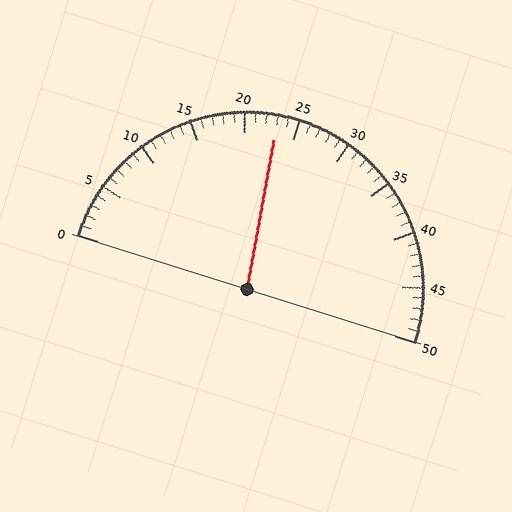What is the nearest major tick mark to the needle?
The nearest major tick mark is 25.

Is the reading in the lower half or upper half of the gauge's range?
The reading is in the lower half of the range (0 to 50).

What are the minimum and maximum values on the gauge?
The gauge ranges from 0 to 50.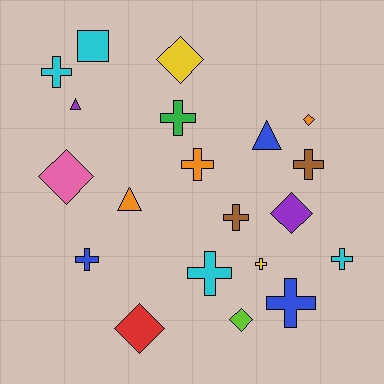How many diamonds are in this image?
There are 6 diamonds.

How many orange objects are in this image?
There are 3 orange objects.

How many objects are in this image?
There are 20 objects.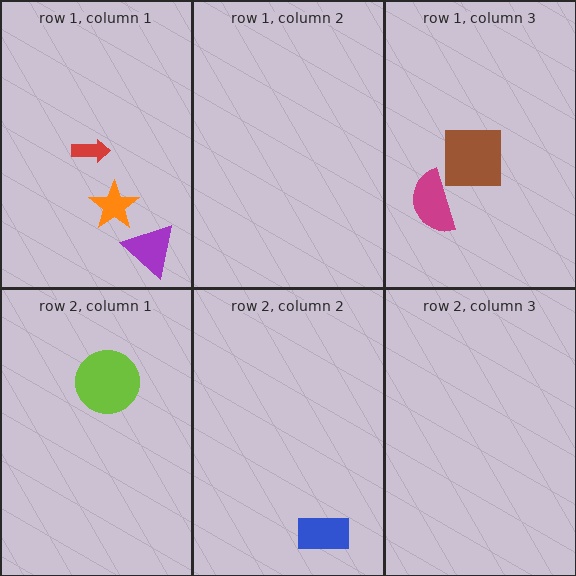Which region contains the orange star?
The row 1, column 1 region.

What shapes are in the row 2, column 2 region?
The blue rectangle.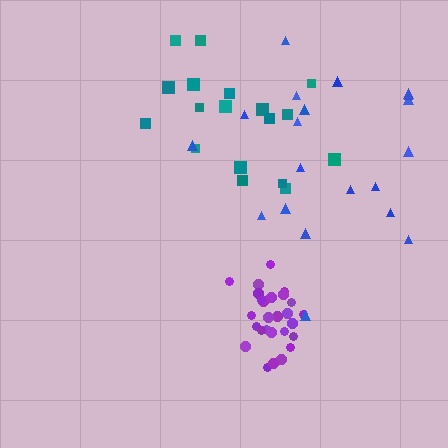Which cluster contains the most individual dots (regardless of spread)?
Purple (28).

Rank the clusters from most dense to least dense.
purple, teal, blue.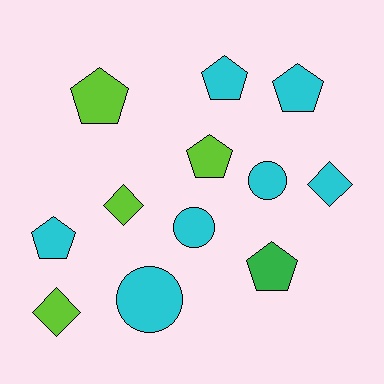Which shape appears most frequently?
Pentagon, with 6 objects.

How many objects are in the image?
There are 12 objects.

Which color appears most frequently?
Cyan, with 7 objects.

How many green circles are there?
There are no green circles.